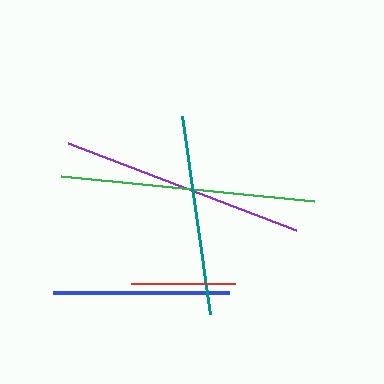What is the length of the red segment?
The red segment is approximately 104 pixels long.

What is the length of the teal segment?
The teal segment is approximately 200 pixels long.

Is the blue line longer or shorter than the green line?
The green line is longer than the blue line.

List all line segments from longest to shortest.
From longest to shortest: green, purple, teal, blue, red.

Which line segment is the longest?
The green line is the longest at approximately 254 pixels.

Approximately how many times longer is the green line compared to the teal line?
The green line is approximately 1.3 times the length of the teal line.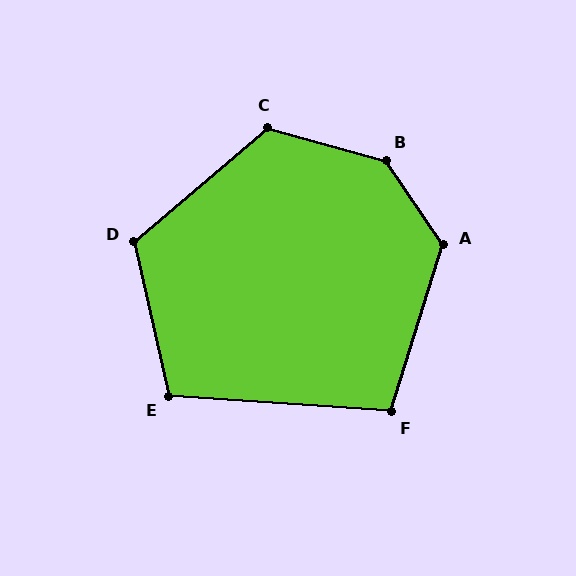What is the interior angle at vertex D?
Approximately 118 degrees (obtuse).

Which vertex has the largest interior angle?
B, at approximately 139 degrees.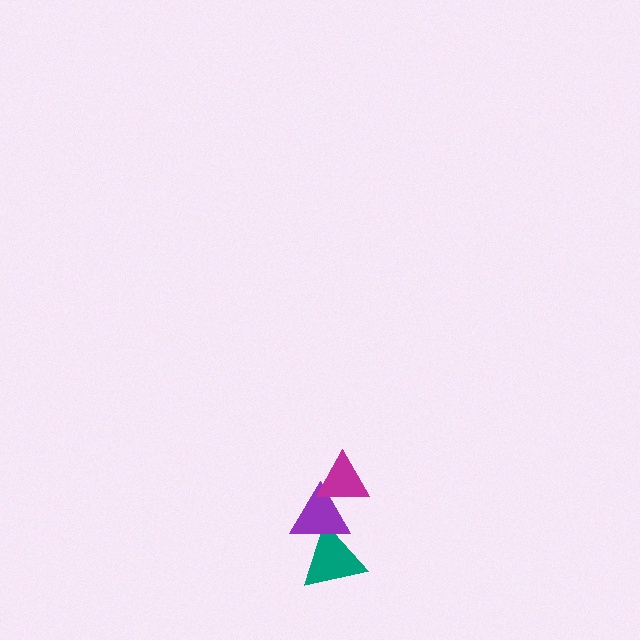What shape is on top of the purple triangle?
The magenta triangle is on top of the purple triangle.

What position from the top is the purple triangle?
The purple triangle is 2nd from the top.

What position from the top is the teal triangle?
The teal triangle is 3rd from the top.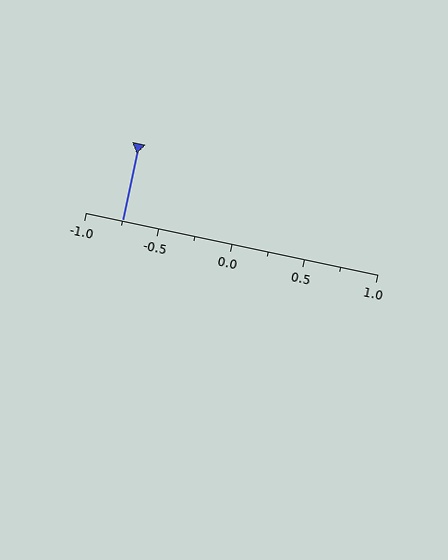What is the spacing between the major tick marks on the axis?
The major ticks are spaced 0.5 apart.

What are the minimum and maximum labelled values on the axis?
The axis runs from -1.0 to 1.0.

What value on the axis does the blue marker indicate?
The marker indicates approximately -0.75.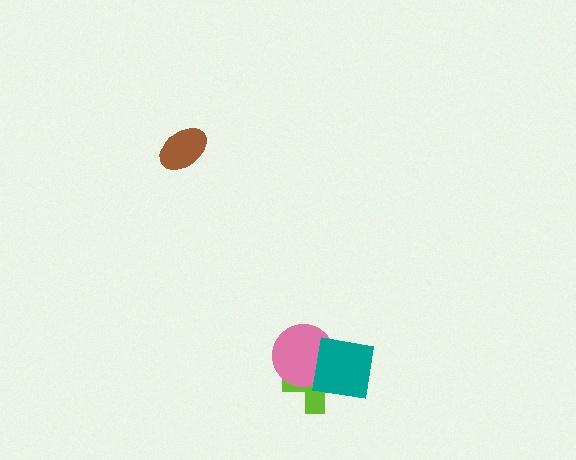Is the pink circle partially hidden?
Yes, it is partially covered by another shape.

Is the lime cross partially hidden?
Yes, it is partially covered by another shape.